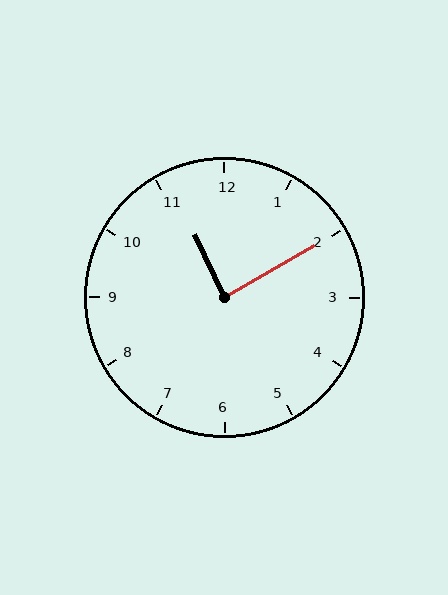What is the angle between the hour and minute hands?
Approximately 85 degrees.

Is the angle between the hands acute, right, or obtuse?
It is right.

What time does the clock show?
11:10.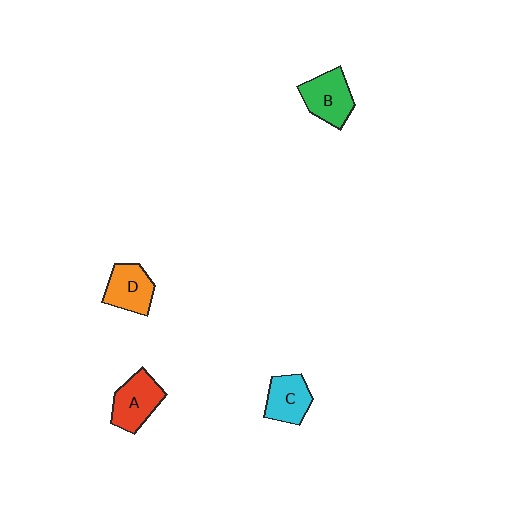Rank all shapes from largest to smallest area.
From largest to smallest: B (green), A (red), D (orange), C (cyan).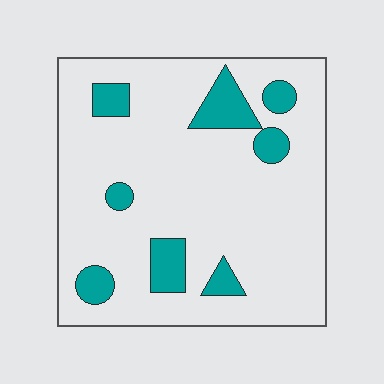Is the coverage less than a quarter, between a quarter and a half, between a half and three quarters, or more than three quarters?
Less than a quarter.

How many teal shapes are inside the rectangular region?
8.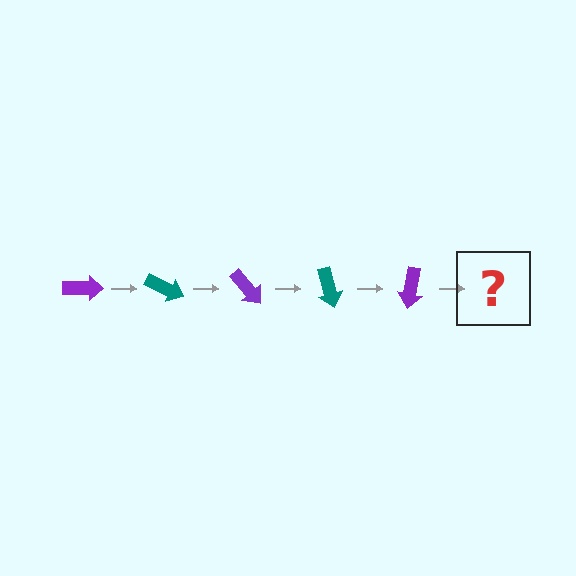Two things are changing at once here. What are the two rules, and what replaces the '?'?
The two rules are that it rotates 25 degrees each step and the color cycles through purple and teal. The '?' should be a teal arrow, rotated 125 degrees from the start.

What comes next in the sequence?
The next element should be a teal arrow, rotated 125 degrees from the start.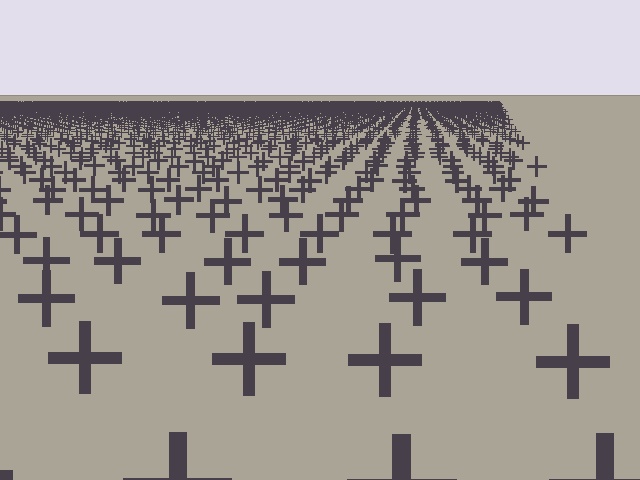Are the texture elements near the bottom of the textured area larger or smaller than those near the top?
Larger. Near the bottom, elements are closer to the viewer and appear at a bigger on-screen size.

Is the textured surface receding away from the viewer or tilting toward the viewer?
The surface is receding away from the viewer. Texture elements get smaller and denser toward the top.